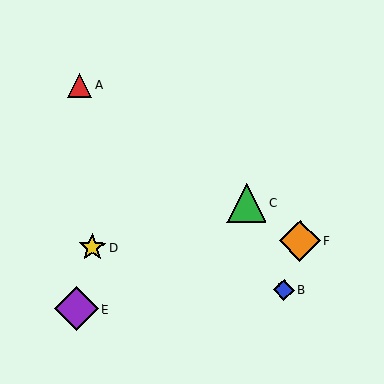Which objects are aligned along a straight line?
Objects A, C, F are aligned along a straight line.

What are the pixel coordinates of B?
Object B is at (284, 290).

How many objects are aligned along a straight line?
3 objects (A, C, F) are aligned along a straight line.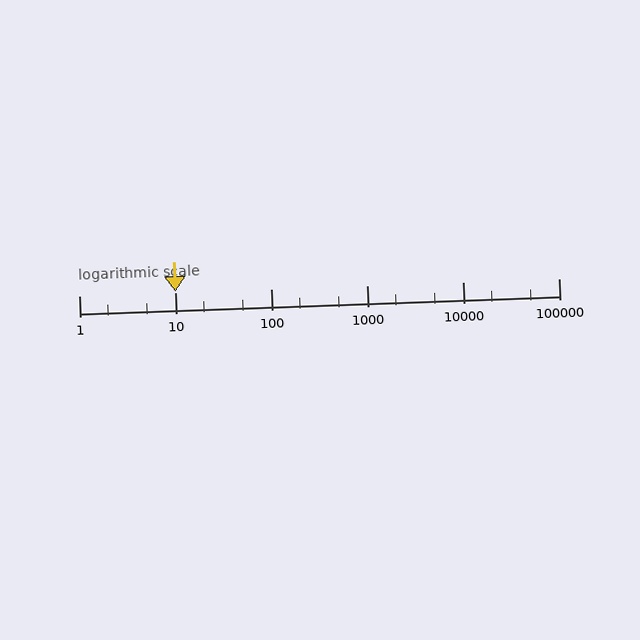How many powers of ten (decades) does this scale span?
The scale spans 5 decades, from 1 to 100000.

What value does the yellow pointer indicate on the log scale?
The pointer indicates approximately 10.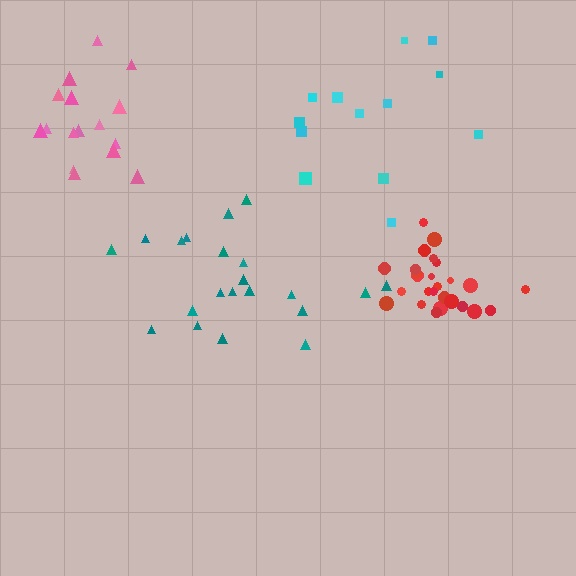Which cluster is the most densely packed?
Red.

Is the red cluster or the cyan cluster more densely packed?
Red.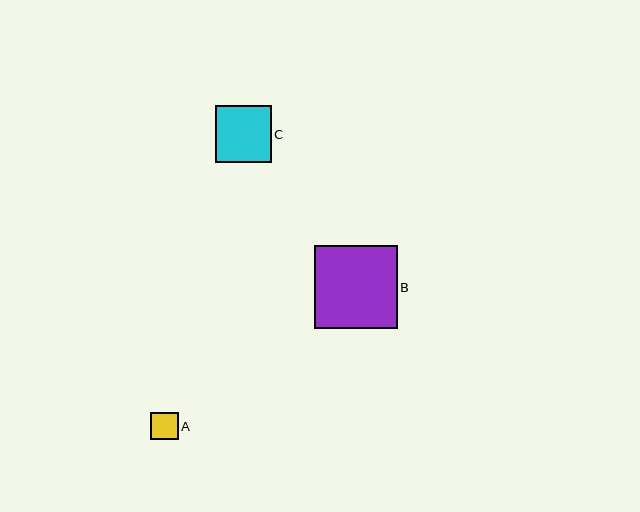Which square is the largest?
Square B is the largest with a size of approximately 83 pixels.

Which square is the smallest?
Square A is the smallest with a size of approximately 28 pixels.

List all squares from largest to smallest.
From largest to smallest: B, C, A.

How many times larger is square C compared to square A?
Square C is approximately 2.0 times the size of square A.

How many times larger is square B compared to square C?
Square B is approximately 1.5 times the size of square C.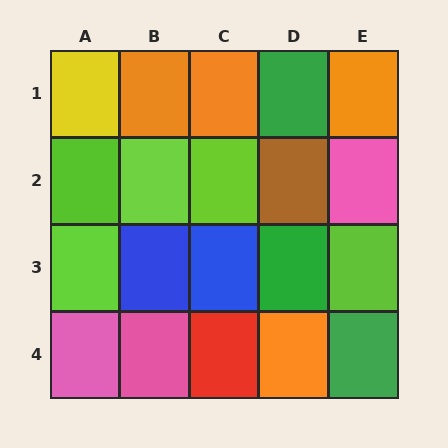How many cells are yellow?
1 cell is yellow.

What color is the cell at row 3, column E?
Lime.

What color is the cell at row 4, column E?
Green.